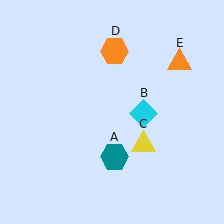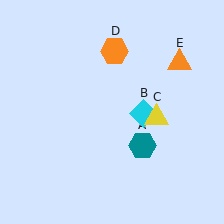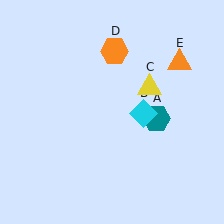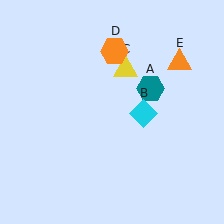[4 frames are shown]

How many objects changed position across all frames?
2 objects changed position: teal hexagon (object A), yellow triangle (object C).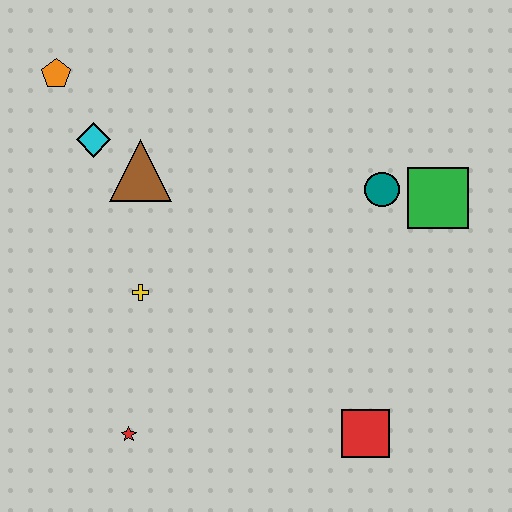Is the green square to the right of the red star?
Yes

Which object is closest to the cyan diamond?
The brown triangle is closest to the cyan diamond.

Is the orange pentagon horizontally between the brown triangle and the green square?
No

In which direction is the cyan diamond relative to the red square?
The cyan diamond is above the red square.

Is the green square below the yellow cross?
No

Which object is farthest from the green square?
The orange pentagon is farthest from the green square.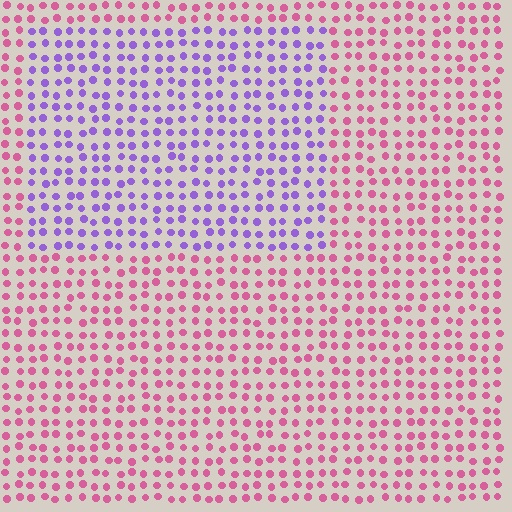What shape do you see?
I see a rectangle.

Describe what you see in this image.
The image is filled with small pink elements in a uniform arrangement. A rectangle-shaped region is visible where the elements are tinted to a slightly different hue, forming a subtle color boundary.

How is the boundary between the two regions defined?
The boundary is defined purely by a slight shift in hue (about 63 degrees). Spacing, size, and orientation are identical on both sides.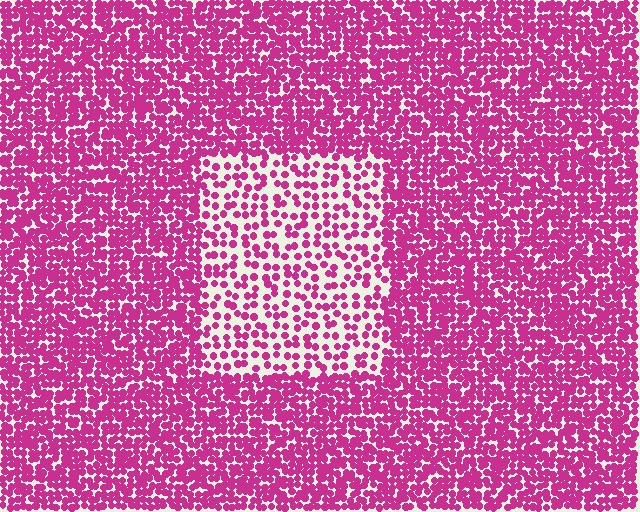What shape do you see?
I see a rectangle.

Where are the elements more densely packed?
The elements are more densely packed outside the rectangle boundary.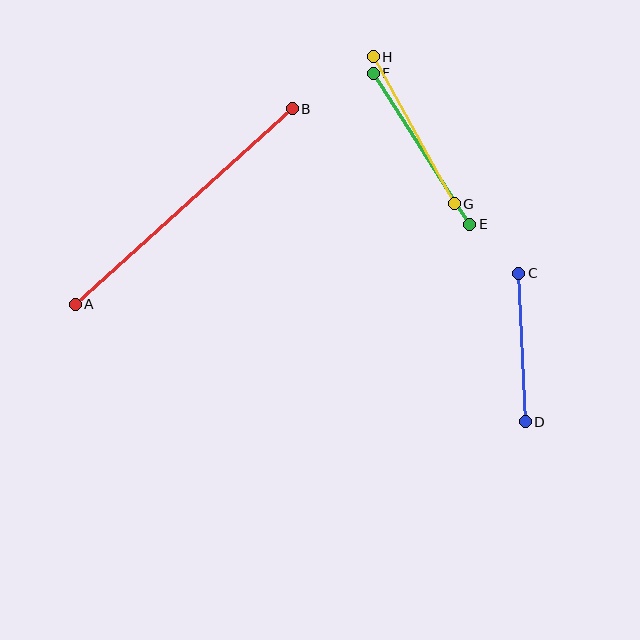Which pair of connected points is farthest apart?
Points A and B are farthest apart.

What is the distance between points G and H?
The distance is approximately 168 pixels.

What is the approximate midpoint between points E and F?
The midpoint is at approximately (421, 149) pixels.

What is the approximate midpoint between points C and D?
The midpoint is at approximately (522, 348) pixels.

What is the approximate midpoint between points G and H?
The midpoint is at approximately (414, 130) pixels.